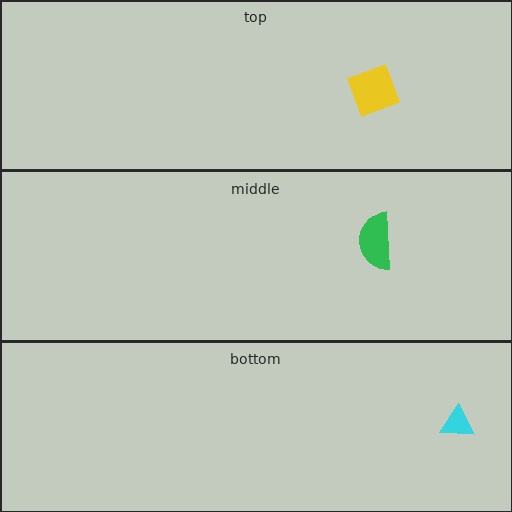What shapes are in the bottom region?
The cyan triangle.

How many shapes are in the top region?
1.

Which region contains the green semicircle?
The middle region.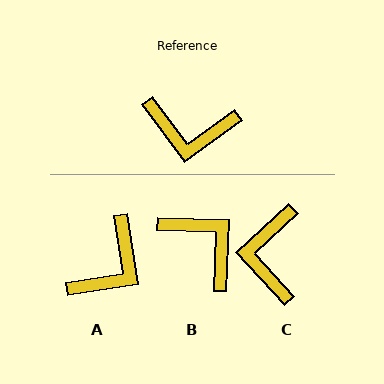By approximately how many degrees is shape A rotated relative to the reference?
Approximately 63 degrees counter-clockwise.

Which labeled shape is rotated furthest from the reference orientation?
B, about 142 degrees away.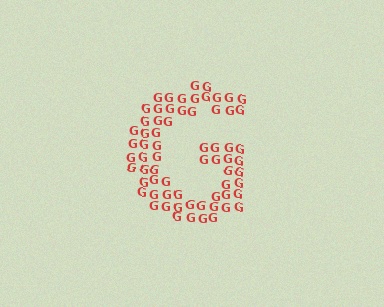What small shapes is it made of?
It is made of small letter G's.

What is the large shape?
The large shape is the letter G.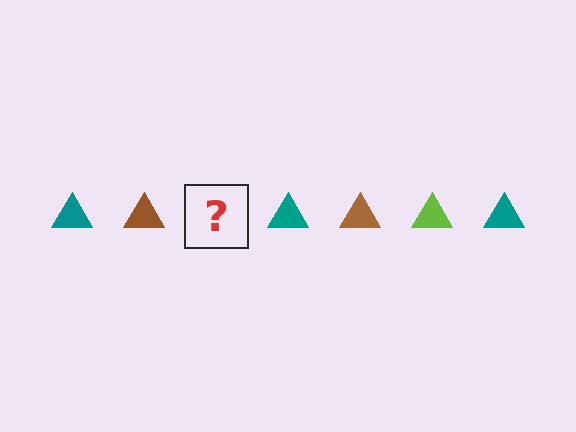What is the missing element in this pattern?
The missing element is a lime triangle.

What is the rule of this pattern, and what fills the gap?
The rule is that the pattern cycles through teal, brown, lime triangles. The gap should be filled with a lime triangle.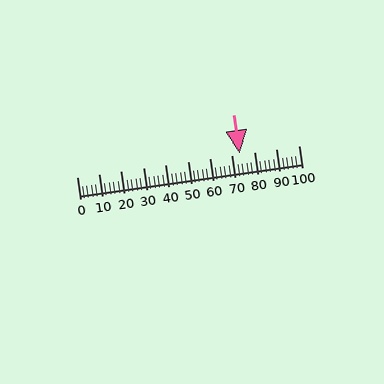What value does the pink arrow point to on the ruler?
The pink arrow points to approximately 74.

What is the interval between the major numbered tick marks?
The major tick marks are spaced 10 units apart.